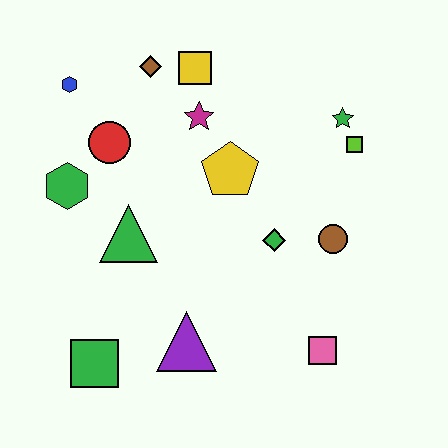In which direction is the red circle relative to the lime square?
The red circle is to the left of the lime square.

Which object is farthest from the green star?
The green square is farthest from the green star.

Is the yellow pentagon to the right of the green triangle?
Yes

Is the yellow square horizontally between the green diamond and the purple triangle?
Yes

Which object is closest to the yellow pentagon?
The magenta star is closest to the yellow pentagon.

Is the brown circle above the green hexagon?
No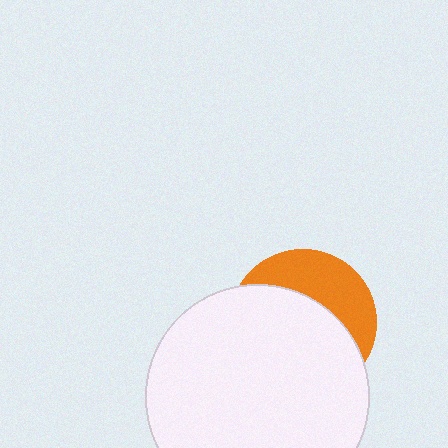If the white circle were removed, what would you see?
You would see the complete orange circle.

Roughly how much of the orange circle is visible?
A small part of it is visible (roughly 36%).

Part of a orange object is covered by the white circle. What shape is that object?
It is a circle.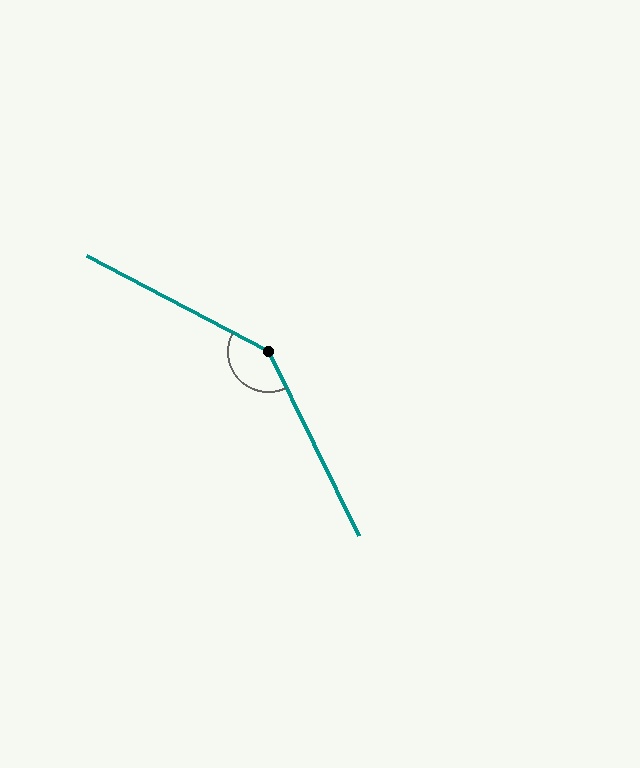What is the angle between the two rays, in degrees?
Approximately 144 degrees.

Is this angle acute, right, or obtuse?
It is obtuse.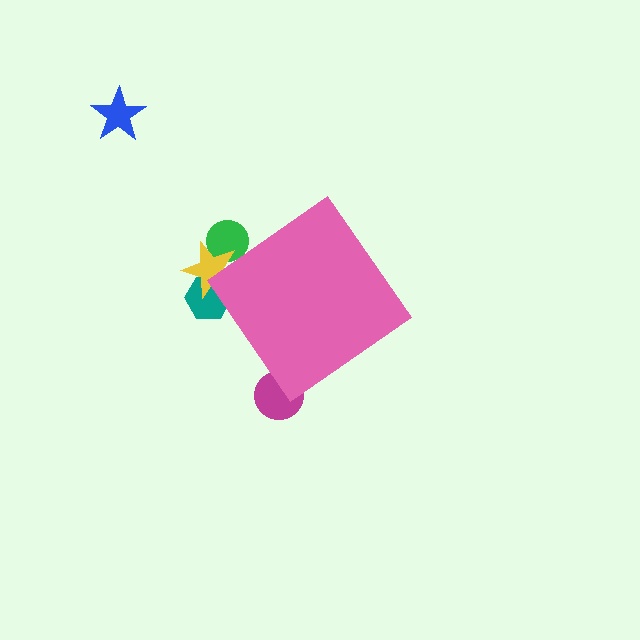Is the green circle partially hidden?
Yes, the green circle is partially hidden behind the pink diamond.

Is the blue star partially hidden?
No, the blue star is fully visible.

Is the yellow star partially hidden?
Yes, the yellow star is partially hidden behind the pink diamond.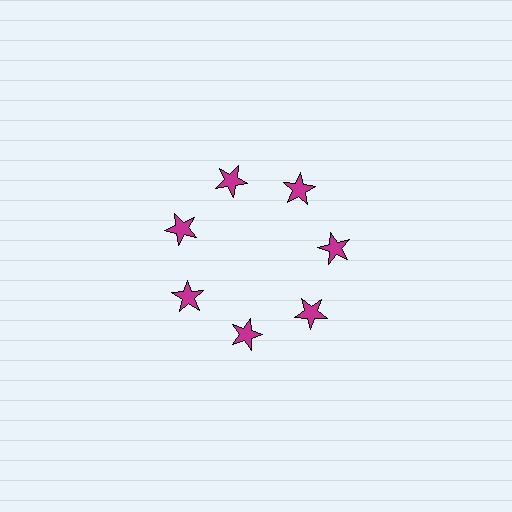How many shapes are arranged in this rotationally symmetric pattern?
There are 7 shapes, arranged in 7 groups of 1.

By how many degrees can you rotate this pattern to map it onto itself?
The pattern maps onto itself every 51 degrees of rotation.